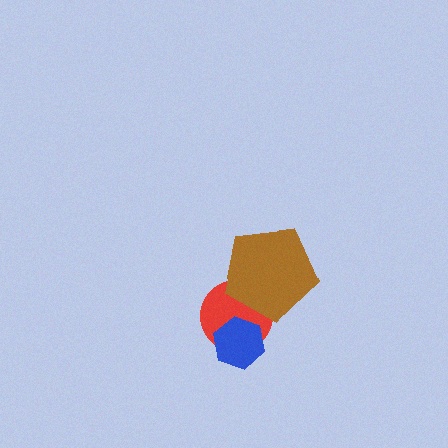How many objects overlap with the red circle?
2 objects overlap with the red circle.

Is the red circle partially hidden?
Yes, it is partially covered by another shape.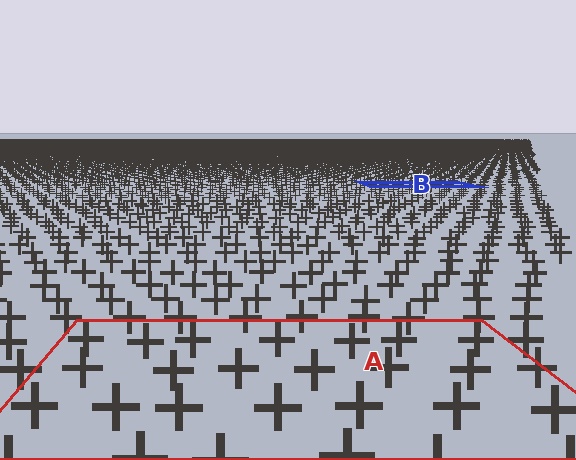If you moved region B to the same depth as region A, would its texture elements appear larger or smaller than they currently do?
They would appear larger. At a closer depth, the same texture elements are projected at a bigger on-screen size.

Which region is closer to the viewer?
Region A is closer. The texture elements there are larger and more spread out.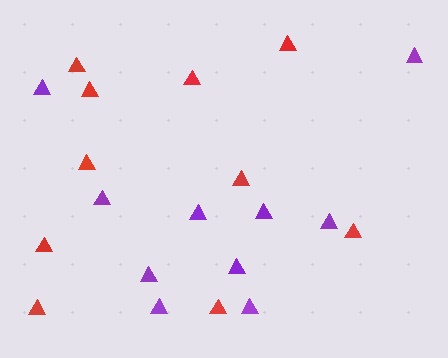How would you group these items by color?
There are 2 groups: one group of red triangles (10) and one group of purple triangles (10).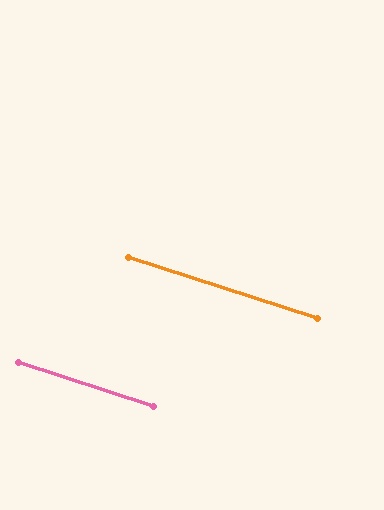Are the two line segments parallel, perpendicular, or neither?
Parallel — their directions differ by only 0.0°.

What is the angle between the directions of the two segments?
Approximately 0 degrees.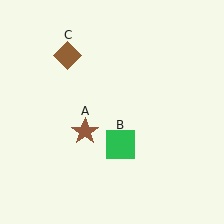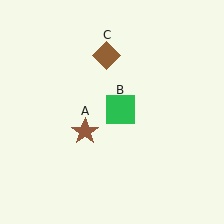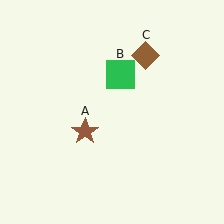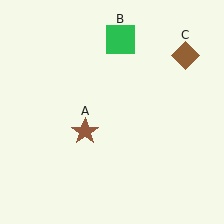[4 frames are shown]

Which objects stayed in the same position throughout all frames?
Brown star (object A) remained stationary.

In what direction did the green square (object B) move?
The green square (object B) moved up.